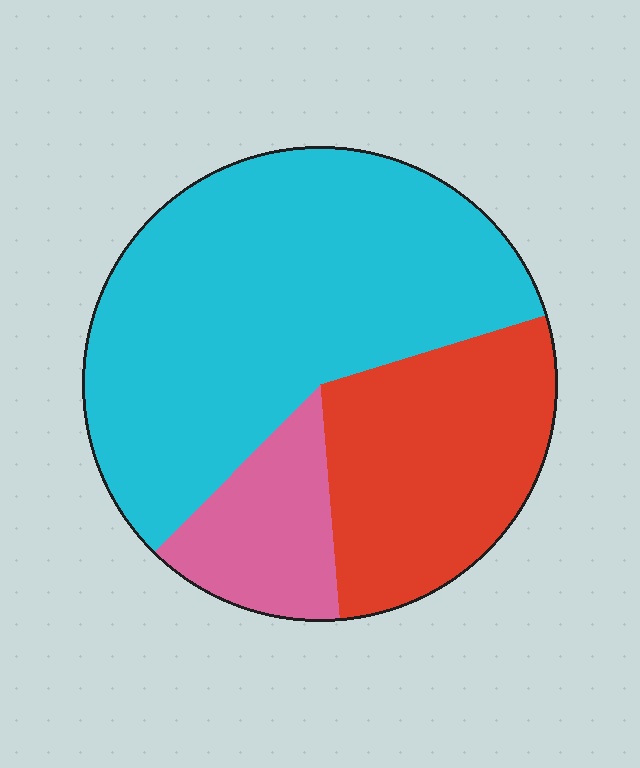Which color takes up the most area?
Cyan, at roughly 60%.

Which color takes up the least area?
Pink, at roughly 15%.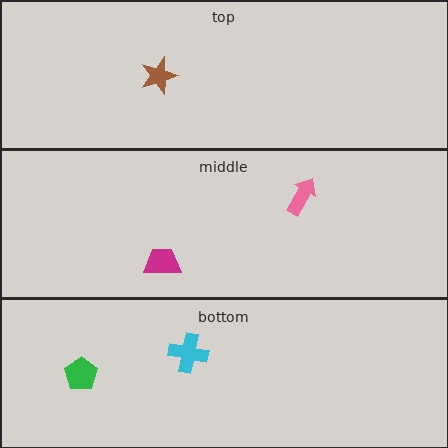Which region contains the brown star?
The top region.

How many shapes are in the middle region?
2.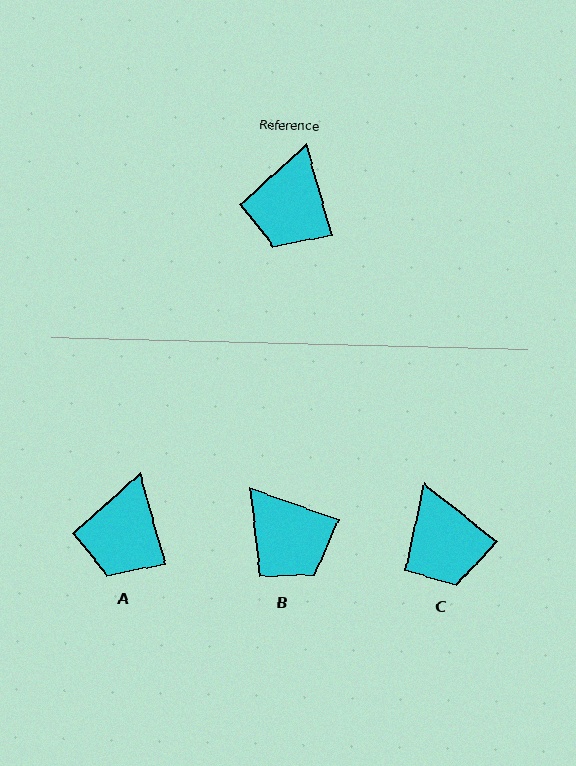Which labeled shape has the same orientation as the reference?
A.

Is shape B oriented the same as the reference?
No, it is off by about 54 degrees.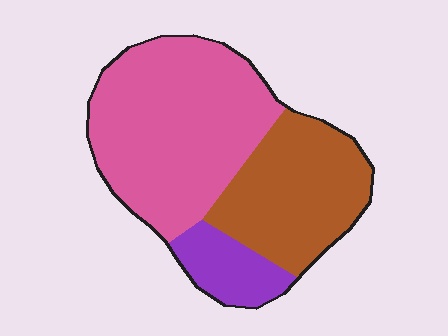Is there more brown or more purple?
Brown.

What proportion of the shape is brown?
Brown covers about 35% of the shape.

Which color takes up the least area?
Purple, at roughly 15%.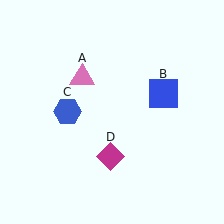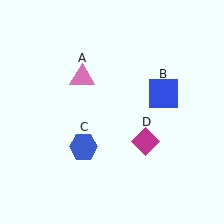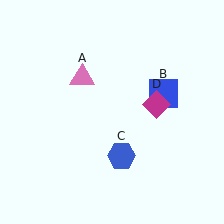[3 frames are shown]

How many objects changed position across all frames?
2 objects changed position: blue hexagon (object C), magenta diamond (object D).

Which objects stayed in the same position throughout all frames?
Pink triangle (object A) and blue square (object B) remained stationary.